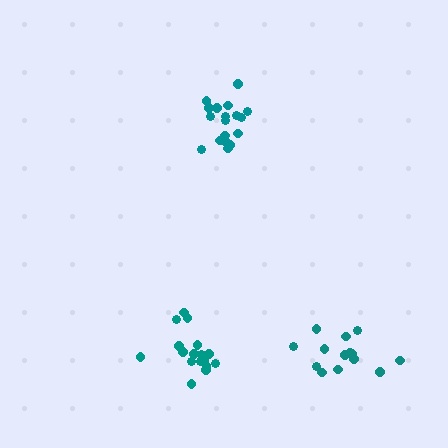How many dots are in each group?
Group 1: 17 dots, Group 2: 14 dots, Group 3: 18 dots (49 total).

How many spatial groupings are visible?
There are 3 spatial groupings.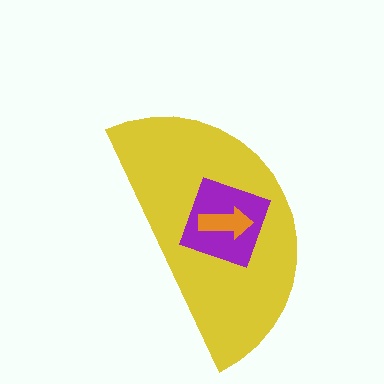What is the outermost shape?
The yellow semicircle.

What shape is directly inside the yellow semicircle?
The purple square.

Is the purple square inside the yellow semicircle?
Yes.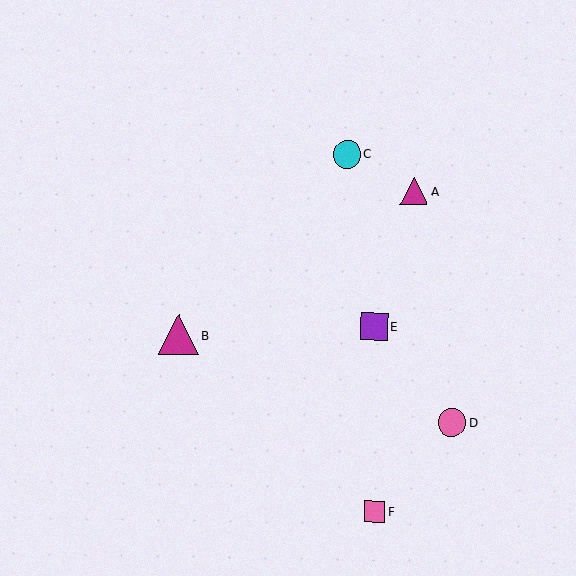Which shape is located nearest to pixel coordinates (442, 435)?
The pink circle (labeled D) at (452, 422) is nearest to that location.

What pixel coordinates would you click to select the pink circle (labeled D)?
Click at (452, 422) to select the pink circle D.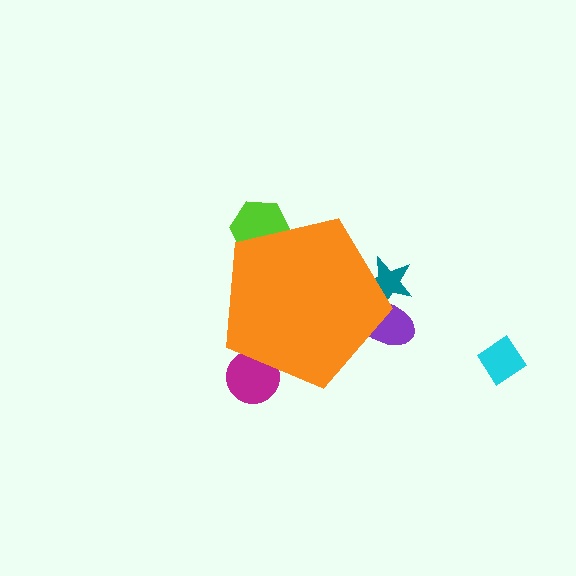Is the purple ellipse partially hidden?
Yes, the purple ellipse is partially hidden behind the orange pentagon.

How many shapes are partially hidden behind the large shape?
4 shapes are partially hidden.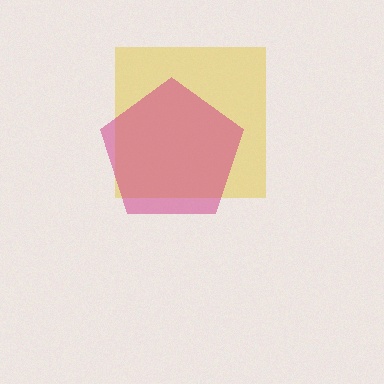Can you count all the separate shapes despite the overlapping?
Yes, there are 2 separate shapes.